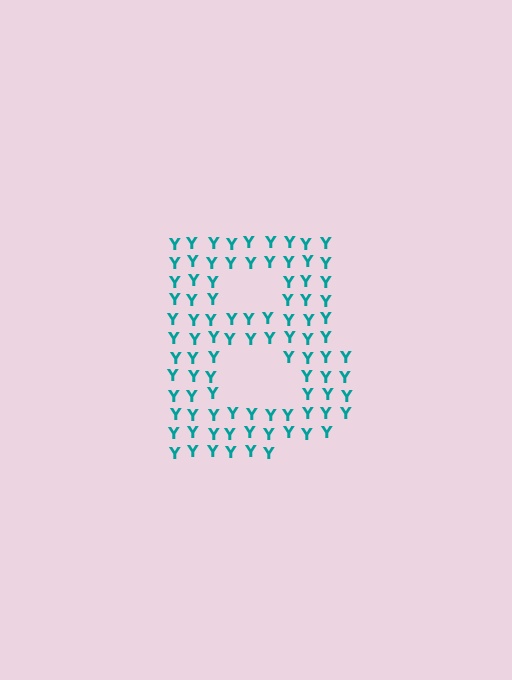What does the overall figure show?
The overall figure shows the letter B.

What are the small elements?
The small elements are letter Y's.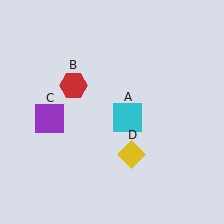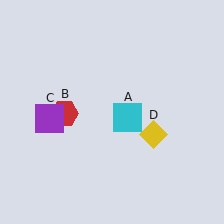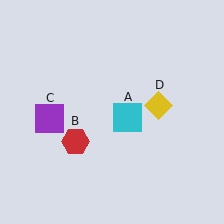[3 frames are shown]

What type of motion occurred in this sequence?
The red hexagon (object B), yellow diamond (object D) rotated counterclockwise around the center of the scene.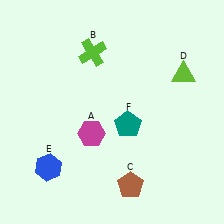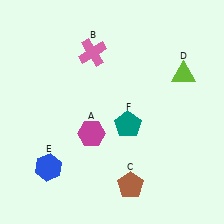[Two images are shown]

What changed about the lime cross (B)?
In Image 1, B is lime. In Image 2, it changed to pink.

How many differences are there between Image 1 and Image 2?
There is 1 difference between the two images.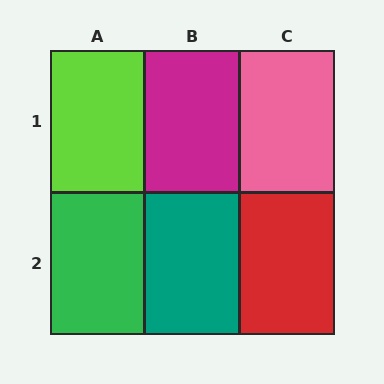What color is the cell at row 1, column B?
Magenta.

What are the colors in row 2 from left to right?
Green, teal, red.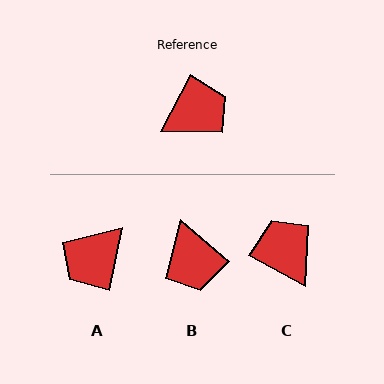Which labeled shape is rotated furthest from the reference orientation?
A, about 165 degrees away.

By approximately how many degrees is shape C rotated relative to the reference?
Approximately 88 degrees counter-clockwise.